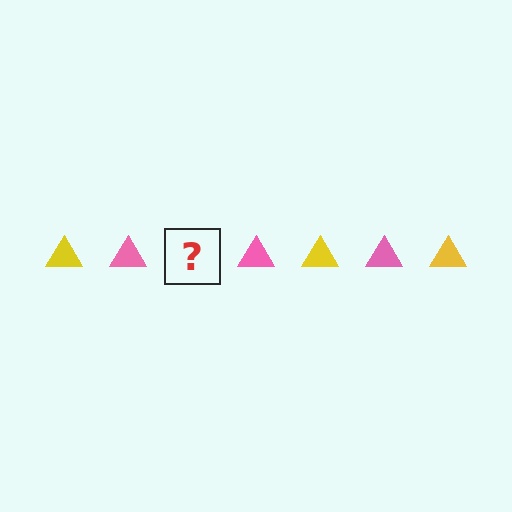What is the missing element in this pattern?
The missing element is a yellow triangle.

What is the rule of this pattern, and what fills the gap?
The rule is that the pattern cycles through yellow, pink triangles. The gap should be filled with a yellow triangle.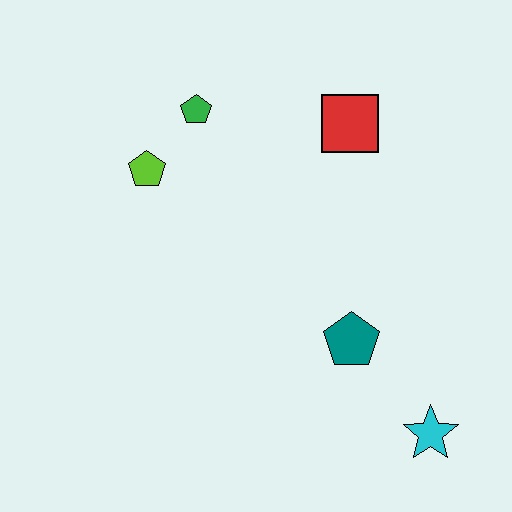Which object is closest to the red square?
The green pentagon is closest to the red square.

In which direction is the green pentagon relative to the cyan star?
The green pentagon is above the cyan star.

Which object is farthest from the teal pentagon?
The green pentagon is farthest from the teal pentagon.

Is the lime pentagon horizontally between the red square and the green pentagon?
No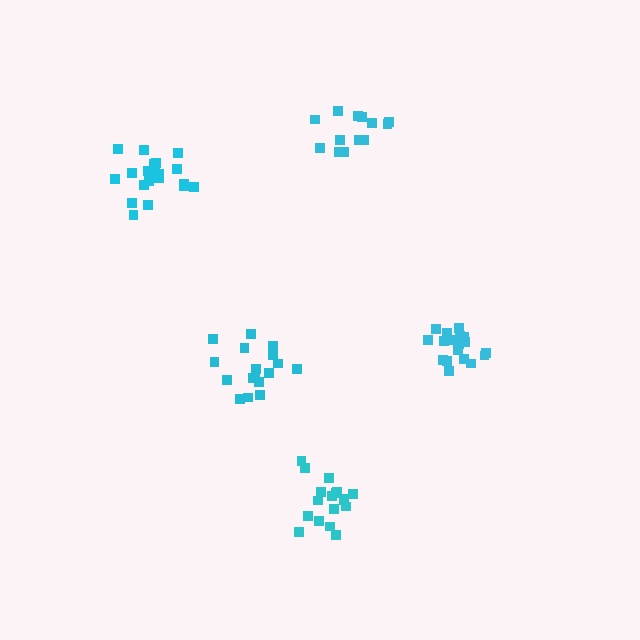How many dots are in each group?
Group 1: 17 dots, Group 2: 19 dots, Group 3: 14 dots, Group 4: 18 dots, Group 5: 20 dots (88 total).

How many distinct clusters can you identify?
There are 5 distinct clusters.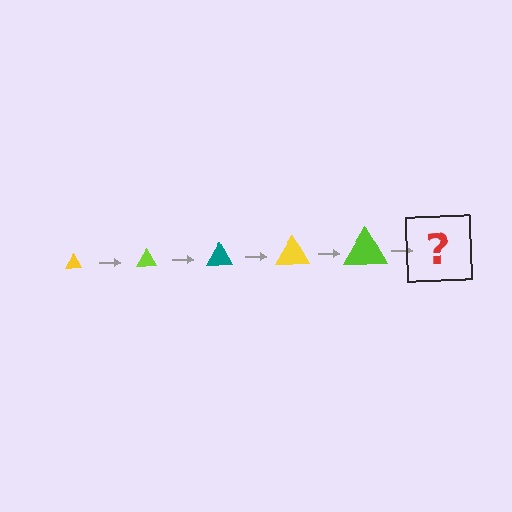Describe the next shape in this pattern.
It should be a teal triangle, larger than the previous one.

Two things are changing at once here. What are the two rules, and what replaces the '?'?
The two rules are that the triangle grows larger each step and the color cycles through yellow, lime, and teal. The '?' should be a teal triangle, larger than the previous one.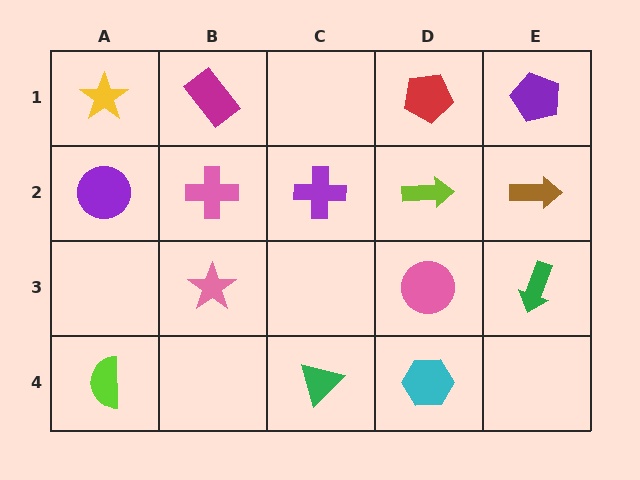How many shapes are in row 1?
4 shapes.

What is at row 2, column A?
A purple circle.